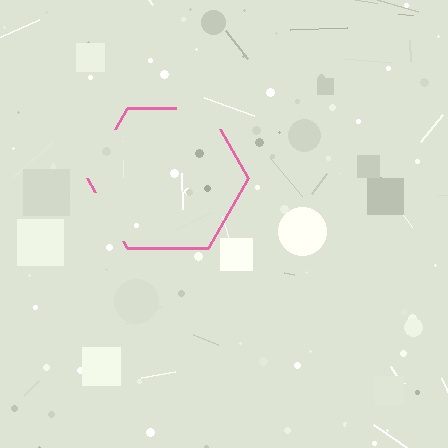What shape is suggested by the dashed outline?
The dashed outline suggests a hexagon.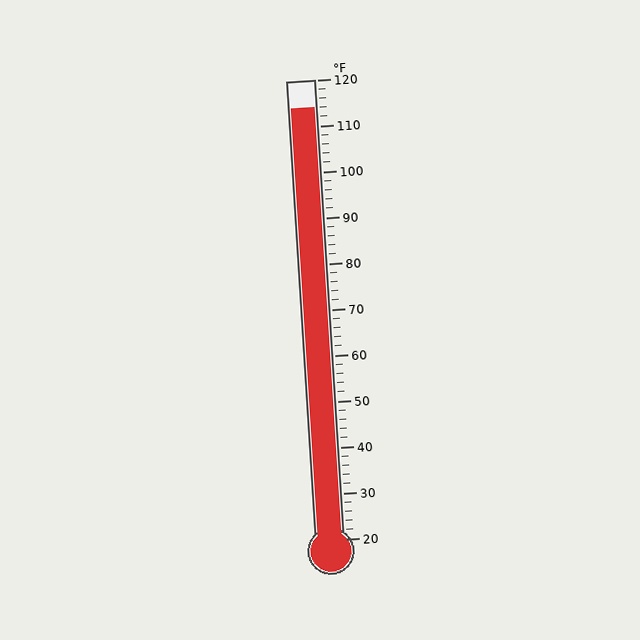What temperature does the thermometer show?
The thermometer shows approximately 114°F.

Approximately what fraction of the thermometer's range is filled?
The thermometer is filled to approximately 95% of its range.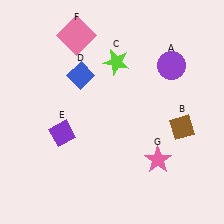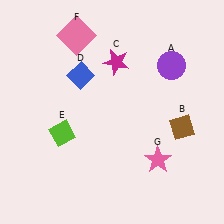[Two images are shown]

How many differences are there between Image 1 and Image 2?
There are 2 differences between the two images.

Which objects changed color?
C changed from lime to magenta. E changed from purple to lime.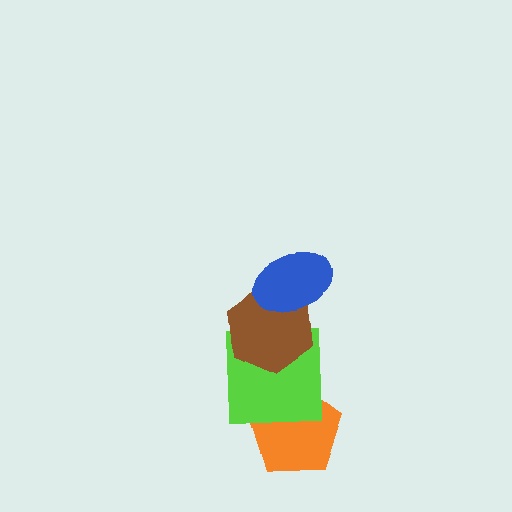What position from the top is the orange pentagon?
The orange pentagon is 4th from the top.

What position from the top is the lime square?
The lime square is 3rd from the top.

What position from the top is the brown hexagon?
The brown hexagon is 2nd from the top.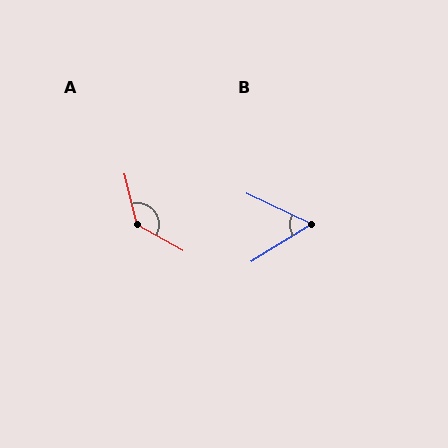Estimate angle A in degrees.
Approximately 133 degrees.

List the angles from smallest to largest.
B (58°), A (133°).